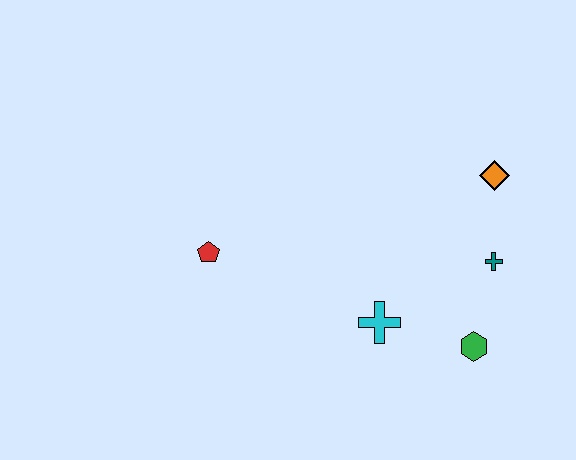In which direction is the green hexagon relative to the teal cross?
The green hexagon is below the teal cross.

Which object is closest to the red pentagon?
The cyan cross is closest to the red pentagon.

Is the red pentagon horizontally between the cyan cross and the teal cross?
No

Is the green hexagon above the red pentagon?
No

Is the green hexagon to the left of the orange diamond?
Yes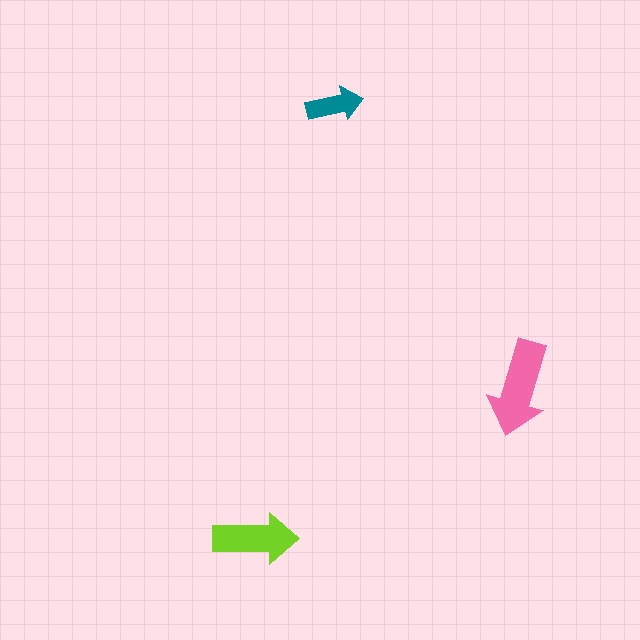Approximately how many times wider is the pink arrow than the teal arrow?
About 1.5 times wider.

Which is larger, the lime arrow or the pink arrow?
The pink one.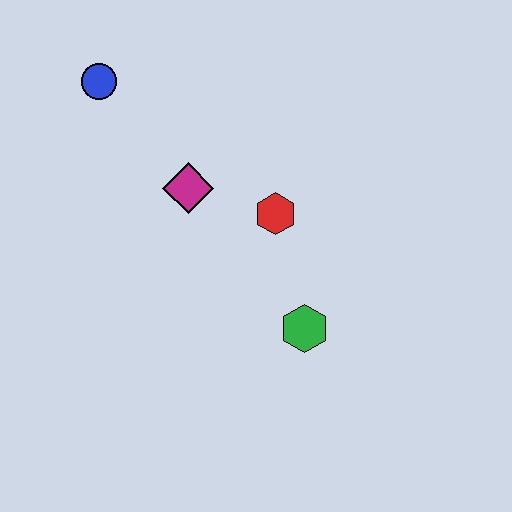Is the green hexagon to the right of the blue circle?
Yes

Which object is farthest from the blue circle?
The green hexagon is farthest from the blue circle.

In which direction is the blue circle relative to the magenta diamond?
The blue circle is above the magenta diamond.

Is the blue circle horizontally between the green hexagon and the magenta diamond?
No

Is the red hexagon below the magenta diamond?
Yes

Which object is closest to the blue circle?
The magenta diamond is closest to the blue circle.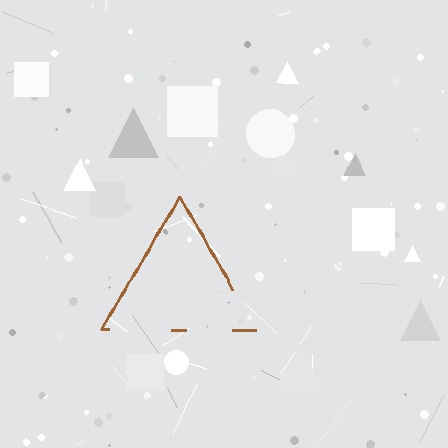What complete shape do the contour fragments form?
The contour fragments form a triangle.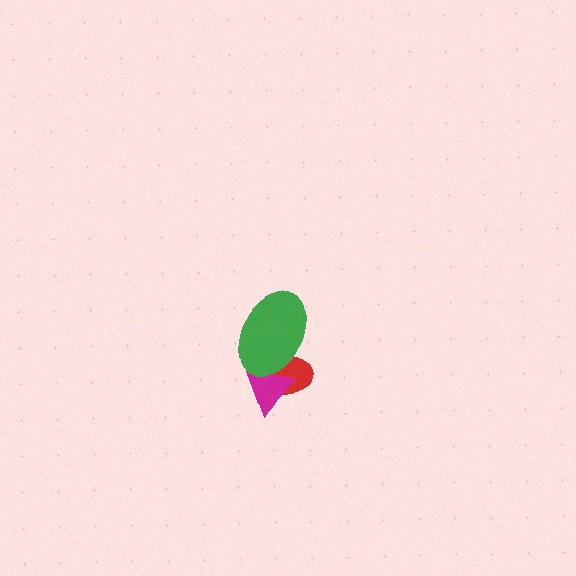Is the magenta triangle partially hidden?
Yes, it is partially covered by another shape.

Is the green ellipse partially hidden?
No, no other shape covers it.